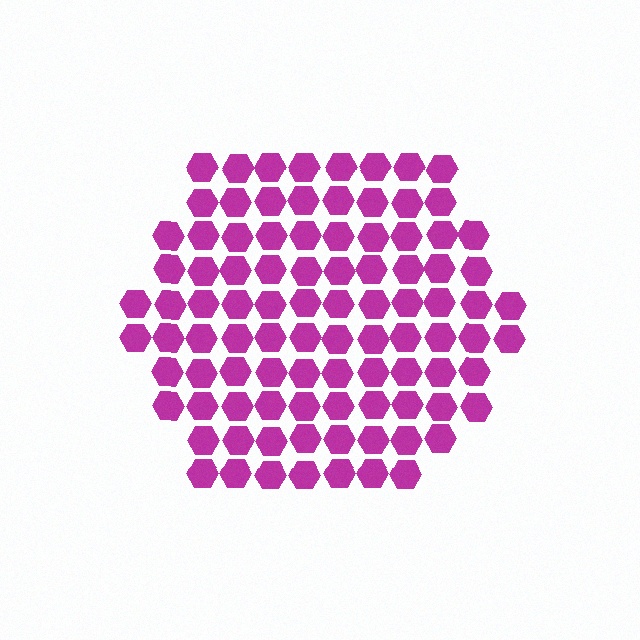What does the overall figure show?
The overall figure shows a hexagon.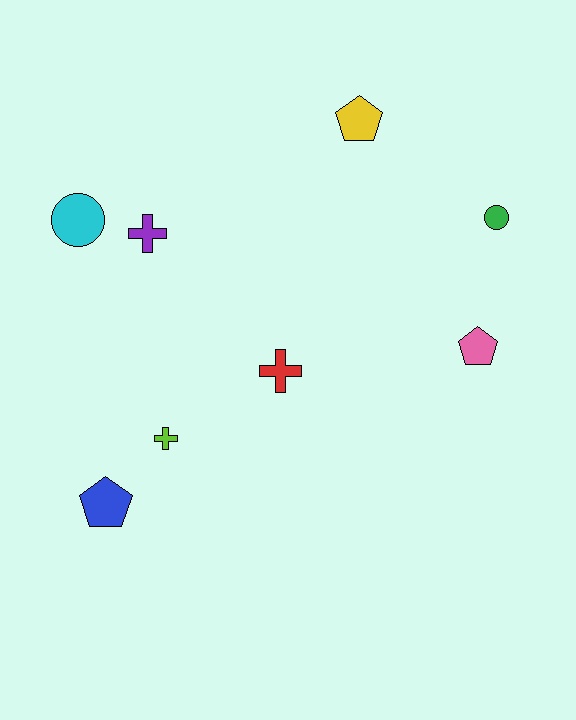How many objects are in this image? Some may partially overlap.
There are 8 objects.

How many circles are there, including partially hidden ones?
There are 2 circles.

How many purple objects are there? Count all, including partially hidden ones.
There is 1 purple object.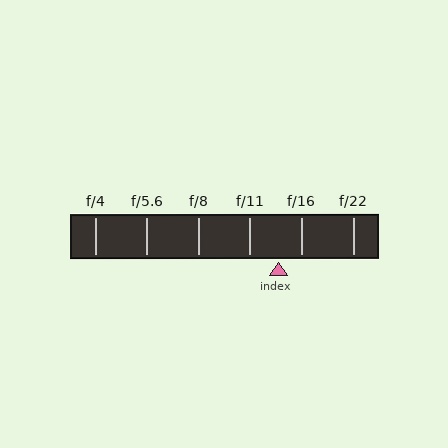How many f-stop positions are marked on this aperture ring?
There are 6 f-stop positions marked.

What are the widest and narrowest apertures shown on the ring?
The widest aperture shown is f/4 and the narrowest is f/22.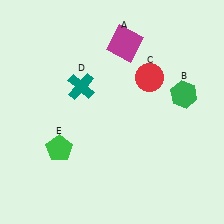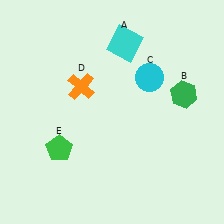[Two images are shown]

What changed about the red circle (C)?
In Image 1, C is red. In Image 2, it changed to cyan.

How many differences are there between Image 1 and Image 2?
There are 3 differences between the two images.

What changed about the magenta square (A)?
In Image 1, A is magenta. In Image 2, it changed to cyan.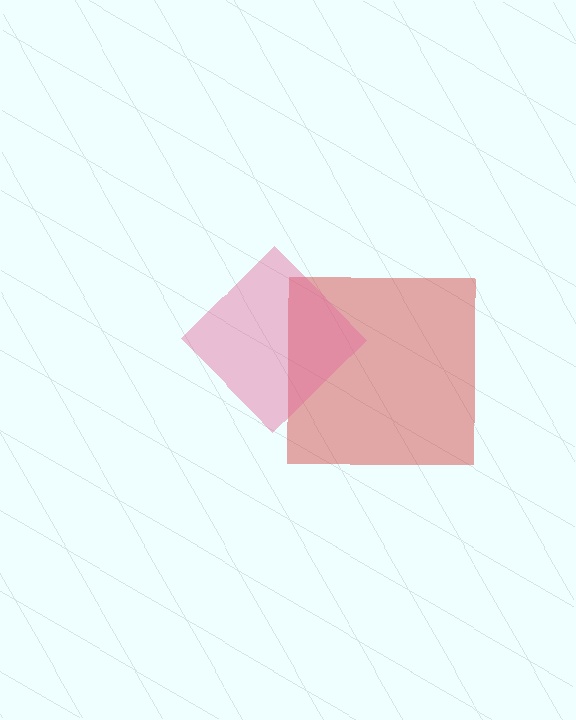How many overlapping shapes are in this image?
There are 2 overlapping shapes in the image.